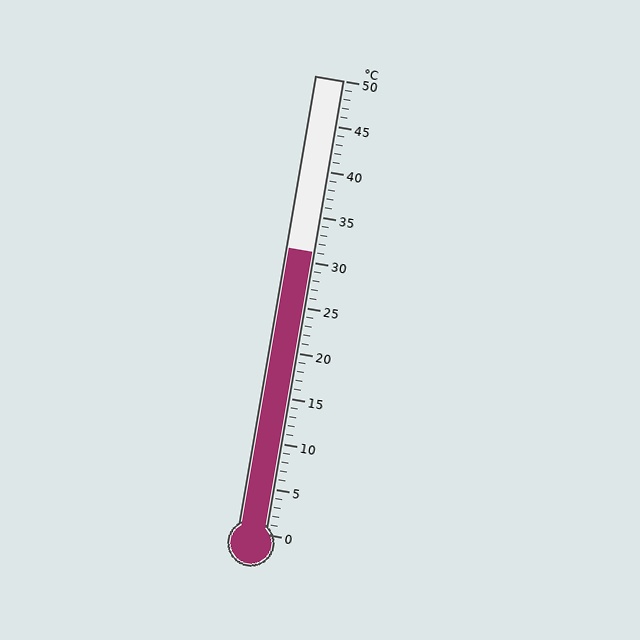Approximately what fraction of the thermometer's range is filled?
The thermometer is filled to approximately 60% of its range.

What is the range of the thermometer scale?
The thermometer scale ranges from 0°C to 50°C.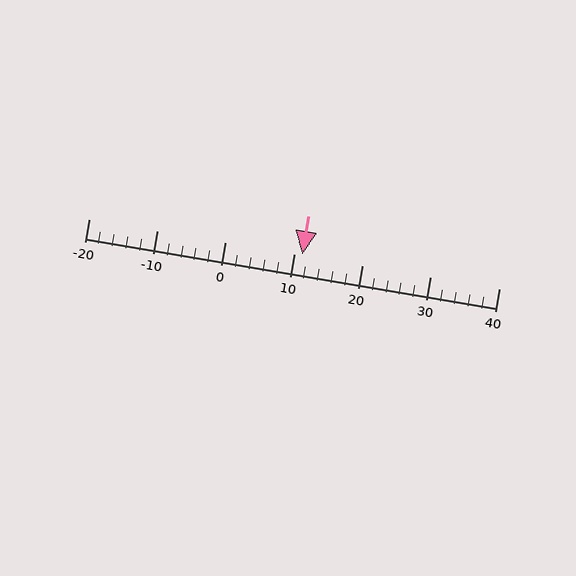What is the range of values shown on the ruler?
The ruler shows values from -20 to 40.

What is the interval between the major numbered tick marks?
The major tick marks are spaced 10 units apart.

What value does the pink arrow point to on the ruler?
The pink arrow points to approximately 11.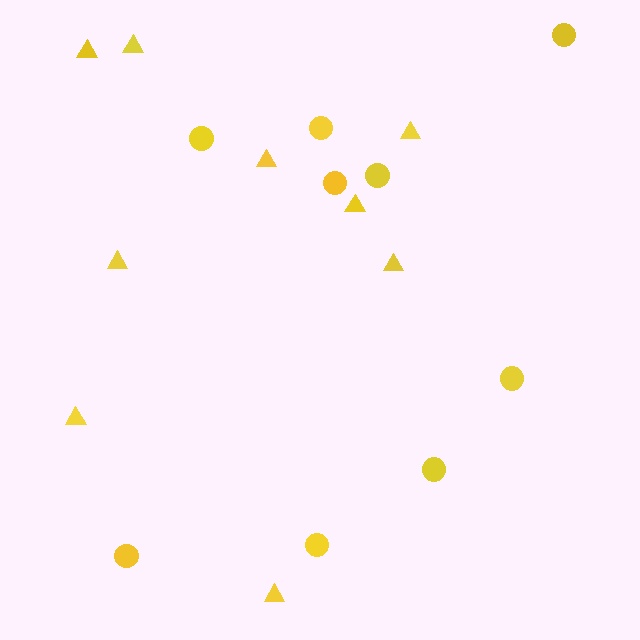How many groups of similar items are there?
There are 2 groups: one group of triangles (9) and one group of circles (9).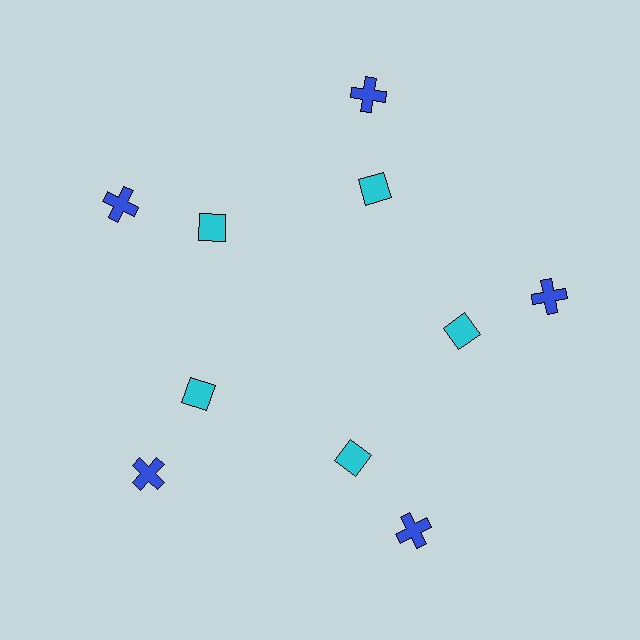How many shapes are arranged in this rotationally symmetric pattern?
There are 10 shapes, arranged in 5 groups of 2.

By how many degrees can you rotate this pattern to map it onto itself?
The pattern maps onto itself every 72 degrees of rotation.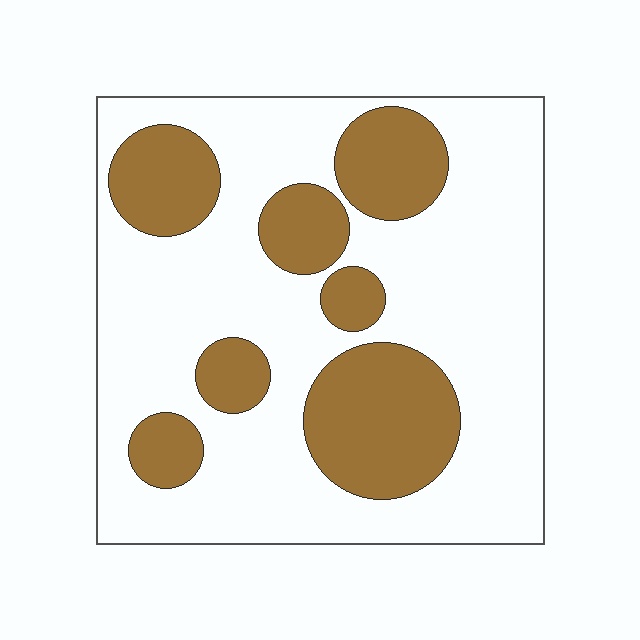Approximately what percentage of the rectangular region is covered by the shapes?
Approximately 30%.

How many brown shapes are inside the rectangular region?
7.